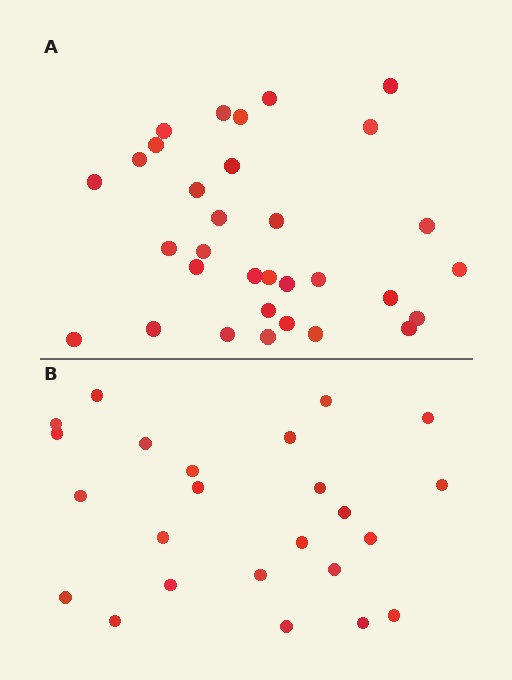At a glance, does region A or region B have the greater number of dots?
Region A (the top region) has more dots.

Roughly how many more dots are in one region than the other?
Region A has roughly 8 or so more dots than region B.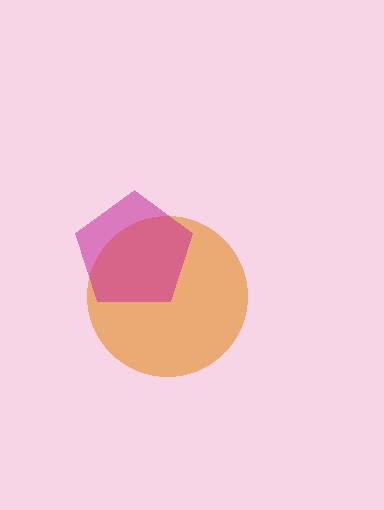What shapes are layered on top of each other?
The layered shapes are: an orange circle, a magenta pentagon.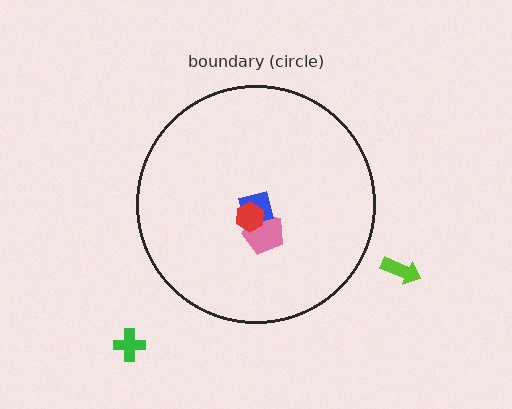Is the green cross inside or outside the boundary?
Outside.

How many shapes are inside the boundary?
3 inside, 2 outside.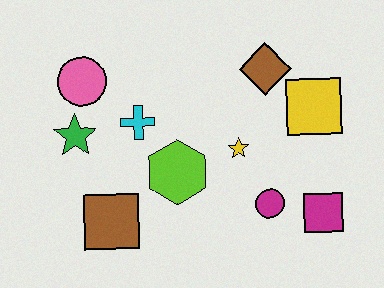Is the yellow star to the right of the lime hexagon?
Yes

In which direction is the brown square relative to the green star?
The brown square is below the green star.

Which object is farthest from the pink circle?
The magenta square is farthest from the pink circle.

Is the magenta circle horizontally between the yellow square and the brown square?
Yes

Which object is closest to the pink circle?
The green star is closest to the pink circle.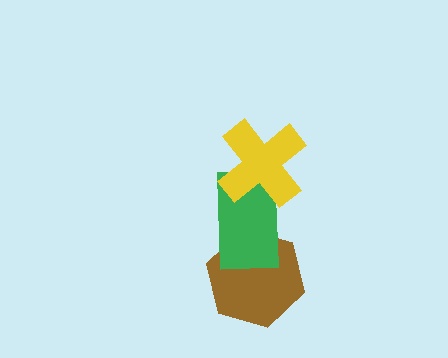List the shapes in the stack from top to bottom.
From top to bottom: the yellow cross, the green rectangle, the brown hexagon.